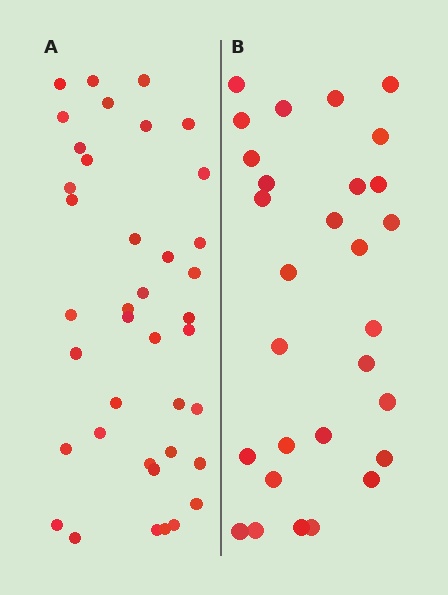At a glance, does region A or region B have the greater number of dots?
Region A (the left region) has more dots.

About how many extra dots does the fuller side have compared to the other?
Region A has roughly 10 or so more dots than region B.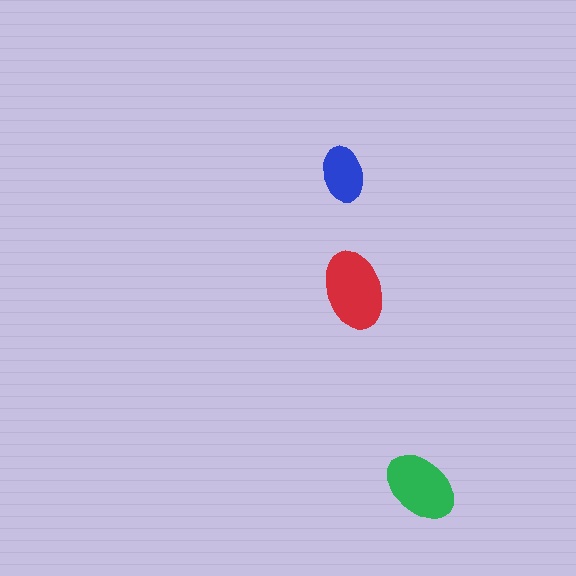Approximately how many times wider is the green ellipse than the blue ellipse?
About 1.5 times wider.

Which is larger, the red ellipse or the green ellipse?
The red one.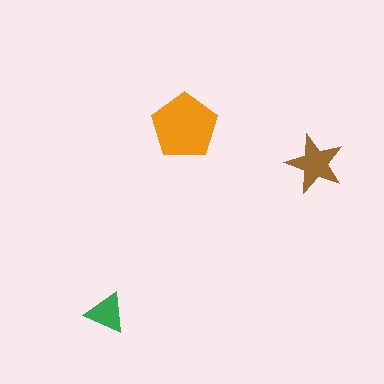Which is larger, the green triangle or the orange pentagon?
The orange pentagon.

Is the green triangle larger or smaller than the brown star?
Smaller.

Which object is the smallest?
The green triangle.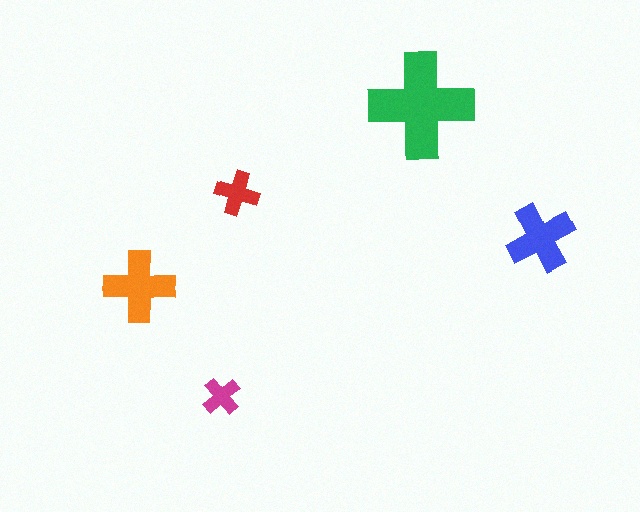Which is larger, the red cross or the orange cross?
The orange one.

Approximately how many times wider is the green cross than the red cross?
About 2.5 times wider.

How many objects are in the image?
There are 5 objects in the image.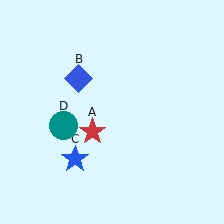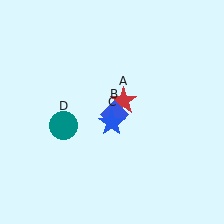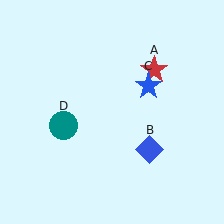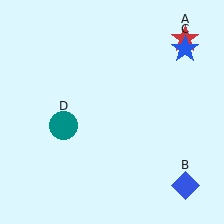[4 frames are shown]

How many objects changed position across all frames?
3 objects changed position: red star (object A), blue diamond (object B), blue star (object C).